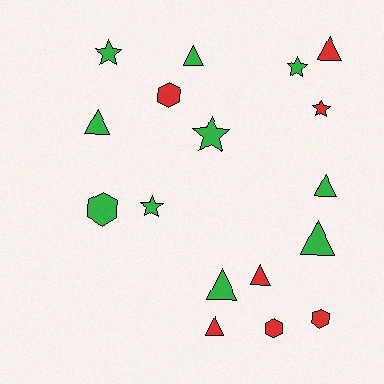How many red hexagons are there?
There are 3 red hexagons.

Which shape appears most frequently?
Triangle, with 8 objects.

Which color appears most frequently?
Green, with 10 objects.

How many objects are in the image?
There are 17 objects.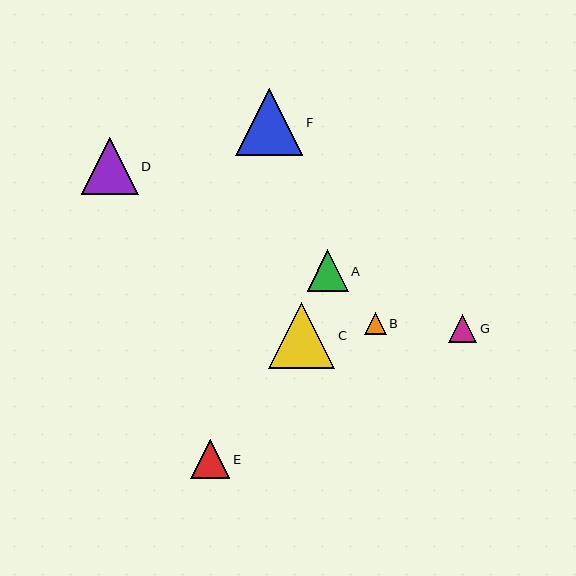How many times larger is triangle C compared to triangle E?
Triangle C is approximately 1.7 times the size of triangle E.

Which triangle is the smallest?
Triangle B is the smallest with a size of approximately 22 pixels.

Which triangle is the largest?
Triangle F is the largest with a size of approximately 67 pixels.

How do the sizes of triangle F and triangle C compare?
Triangle F and triangle C are approximately the same size.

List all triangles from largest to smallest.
From largest to smallest: F, C, D, A, E, G, B.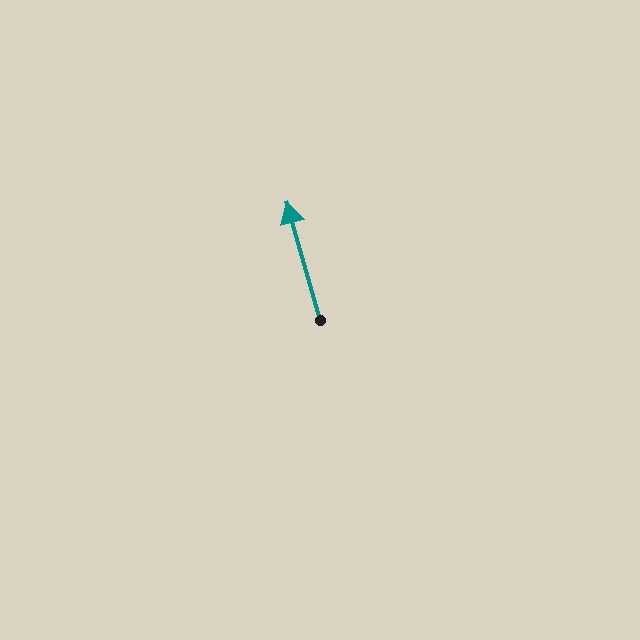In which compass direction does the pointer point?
North.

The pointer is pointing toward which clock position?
Roughly 11 o'clock.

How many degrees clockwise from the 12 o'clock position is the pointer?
Approximately 344 degrees.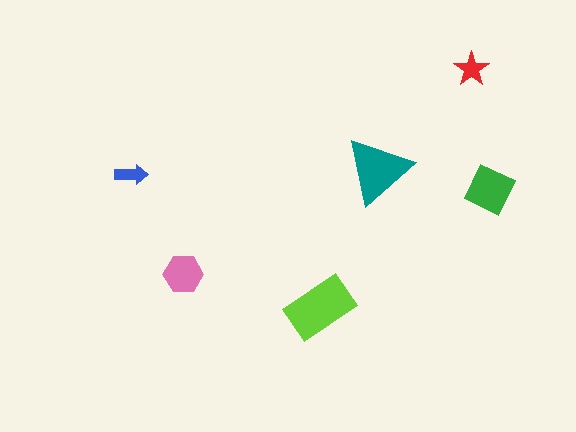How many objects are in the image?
There are 6 objects in the image.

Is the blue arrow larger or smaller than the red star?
Smaller.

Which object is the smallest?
The blue arrow.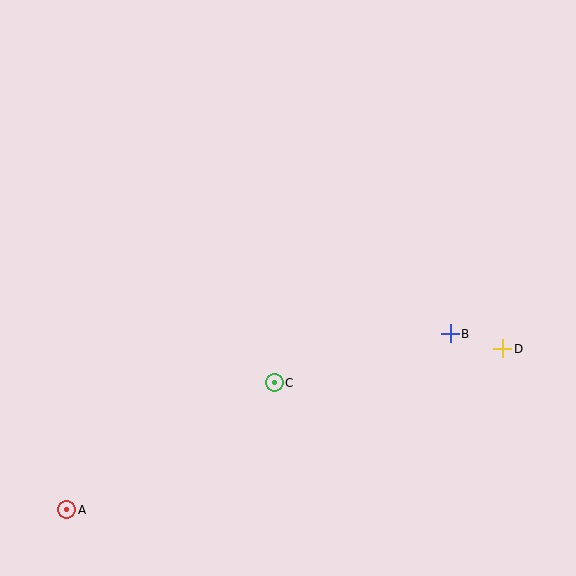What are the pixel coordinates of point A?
Point A is at (67, 510).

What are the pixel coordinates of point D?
Point D is at (503, 349).